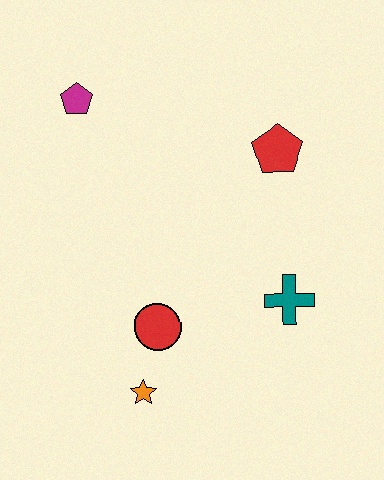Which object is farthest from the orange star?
The magenta pentagon is farthest from the orange star.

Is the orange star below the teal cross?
Yes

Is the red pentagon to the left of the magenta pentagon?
No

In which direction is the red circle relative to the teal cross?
The red circle is to the left of the teal cross.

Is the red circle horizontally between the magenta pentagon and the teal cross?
Yes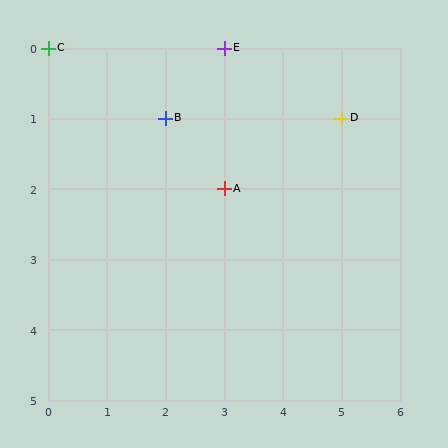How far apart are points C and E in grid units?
Points C and E are 3 columns apart.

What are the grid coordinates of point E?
Point E is at grid coordinates (3, 0).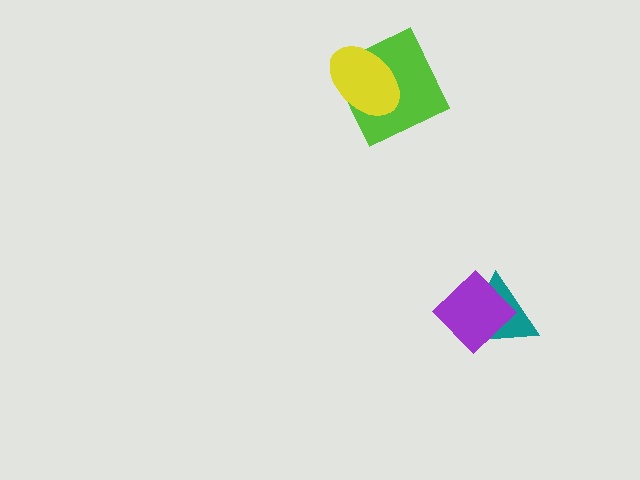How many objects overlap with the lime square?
1 object overlaps with the lime square.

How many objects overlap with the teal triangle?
1 object overlaps with the teal triangle.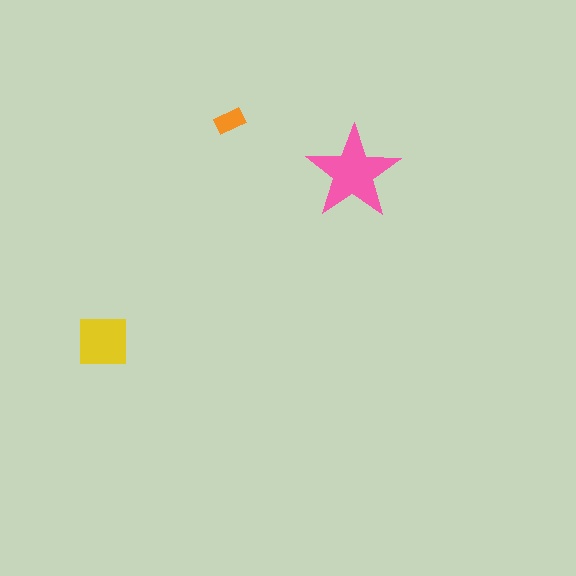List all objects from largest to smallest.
The pink star, the yellow square, the orange rectangle.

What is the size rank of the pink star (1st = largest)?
1st.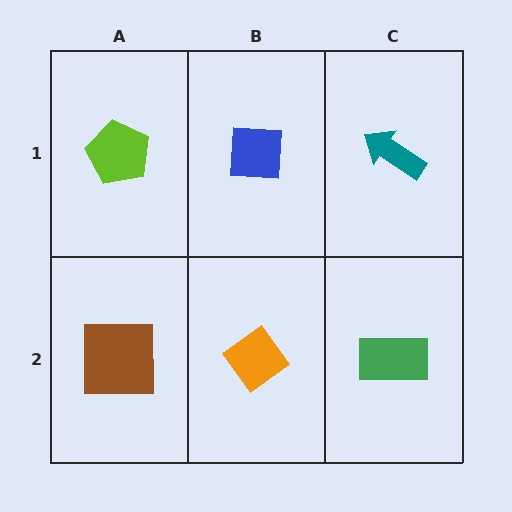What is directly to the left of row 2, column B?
A brown square.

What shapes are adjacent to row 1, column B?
An orange diamond (row 2, column B), a lime pentagon (row 1, column A), a teal arrow (row 1, column C).